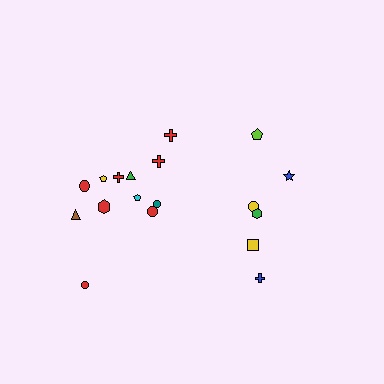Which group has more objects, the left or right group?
The left group.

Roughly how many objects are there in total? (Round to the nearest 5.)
Roughly 20 objects in total.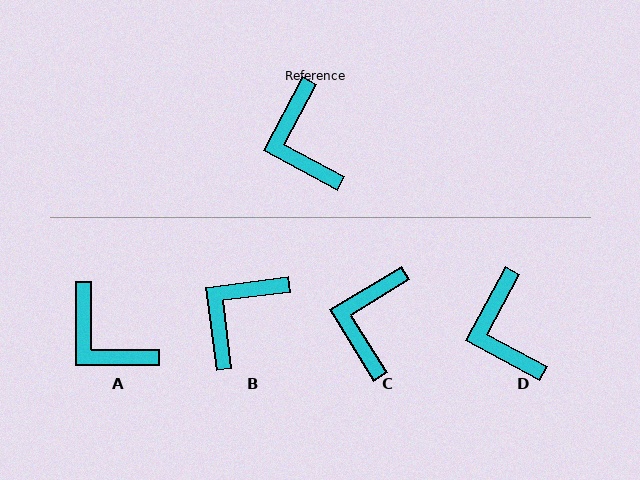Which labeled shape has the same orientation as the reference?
D.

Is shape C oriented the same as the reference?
No, it is off by about 30 degrees.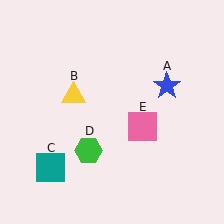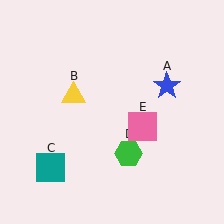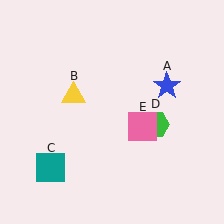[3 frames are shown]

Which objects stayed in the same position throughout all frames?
Blue star (object A) and yellow triangle (object B) and teal square (object C) and pink square (object E) remained stationary.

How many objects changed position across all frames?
1 object changed position: green hexagon (object D).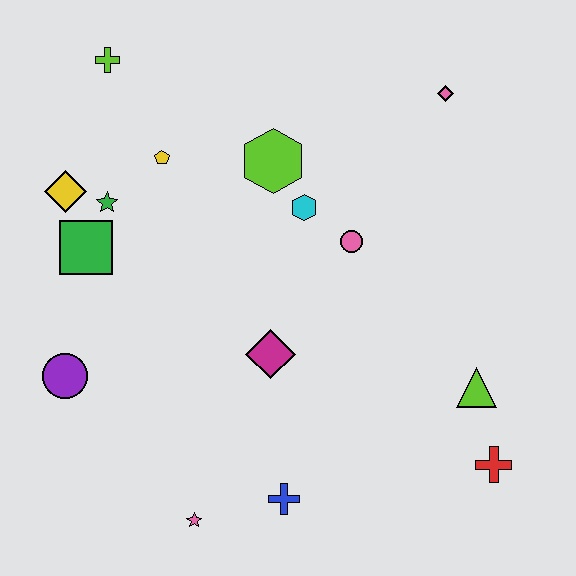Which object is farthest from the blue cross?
The lime cross is farthest from the blue cross.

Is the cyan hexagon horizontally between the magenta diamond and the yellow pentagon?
No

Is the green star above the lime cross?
No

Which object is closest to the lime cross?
The yellow pentagon is closest to the lime cross.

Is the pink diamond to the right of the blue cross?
Yes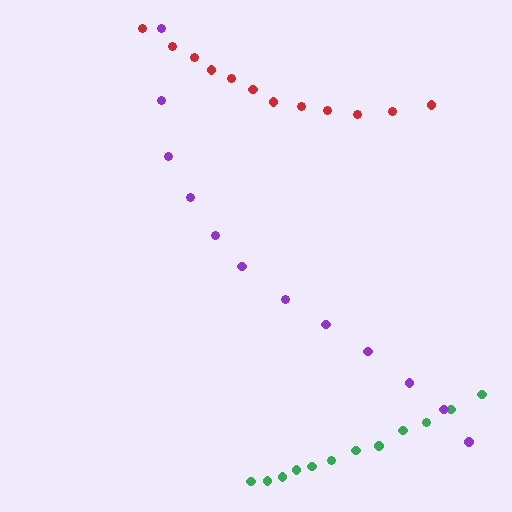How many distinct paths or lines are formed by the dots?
There are 3 distinct paths.